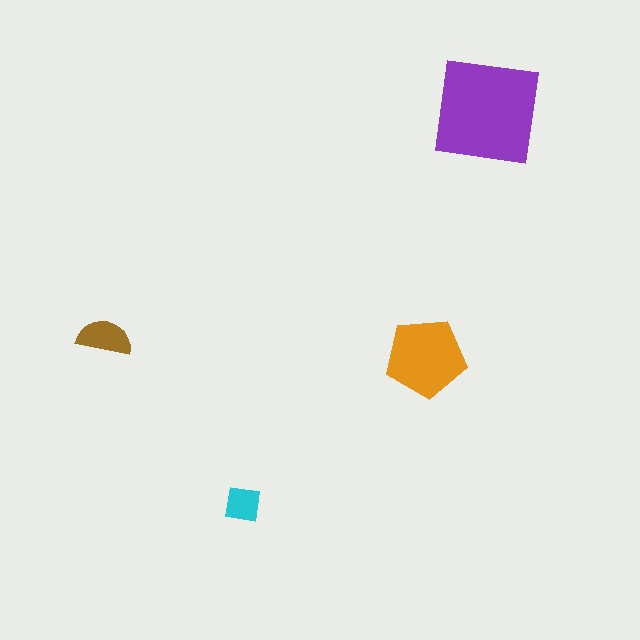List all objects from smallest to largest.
The cyan square, the brown semicircle, the orange pentagon, the purple square.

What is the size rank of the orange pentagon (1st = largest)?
2nd.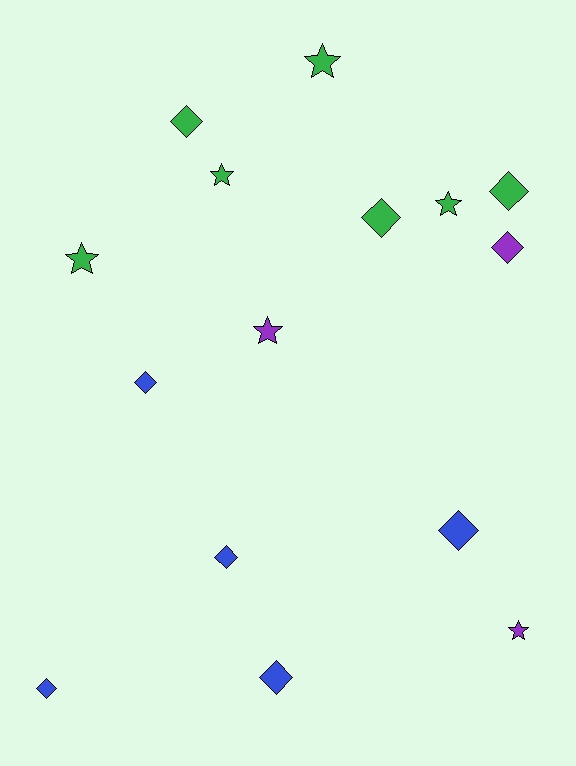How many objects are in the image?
There are 15 objects.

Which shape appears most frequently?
Diamond, with 9 objects.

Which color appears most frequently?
Green, with 7 objects.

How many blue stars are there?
There are no blue stars.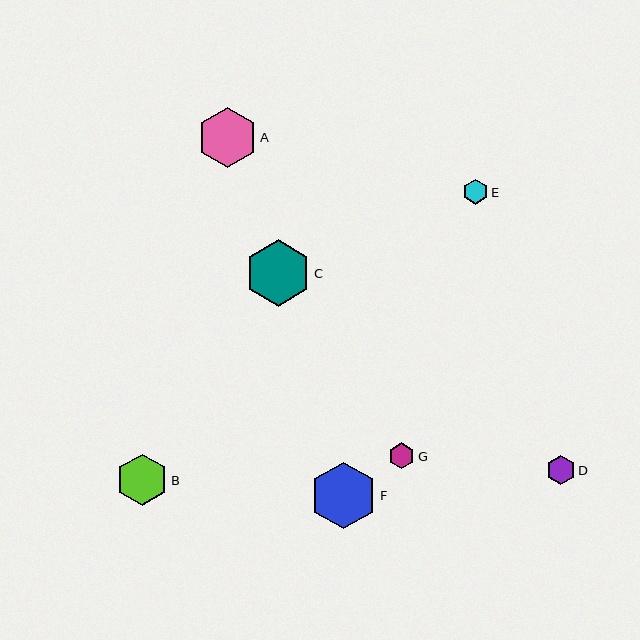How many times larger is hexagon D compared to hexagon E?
Hexagon D is approximately 1.1 times the size of hexagon E.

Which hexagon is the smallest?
Hexagon E is the smallest with a size of approximately 25 pixels.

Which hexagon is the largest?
Hexagon F is the largest with a size of approximately 67 pixels.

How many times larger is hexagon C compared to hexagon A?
Hexagon C is approximately 1.1 times the size of hexagon A.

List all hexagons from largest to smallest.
From largest to smallest: F, C, A, B, D, G, E.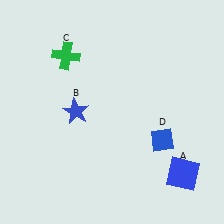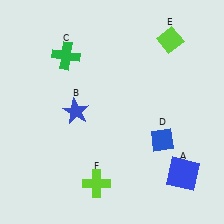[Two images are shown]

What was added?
A lime diamond (E), a lime cross (F) were added in Image 2.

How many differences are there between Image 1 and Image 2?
There are 2 differences between the two images.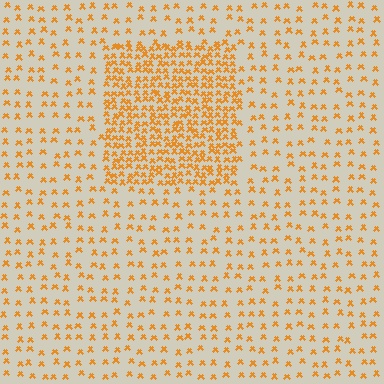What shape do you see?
I see a rectangle.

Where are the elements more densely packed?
The elements are more densely packed inside the rectangle boundary.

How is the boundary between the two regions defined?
The boundary is defined by a change in element density (approximately 2.8x ratio). All elements are the same color, size, and shape.